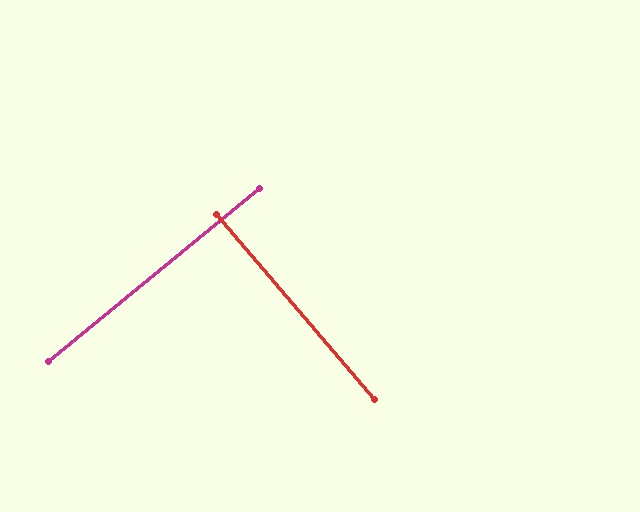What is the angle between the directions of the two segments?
Approximately 89 degrees.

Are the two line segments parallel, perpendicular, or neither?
Perpendicular — they meet at approximately 89°.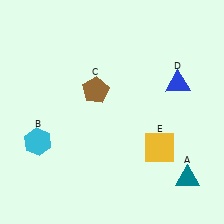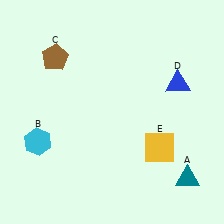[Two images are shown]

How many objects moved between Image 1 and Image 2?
1 object moved between the two images.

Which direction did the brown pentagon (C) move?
The brown pentagon (C) moved left.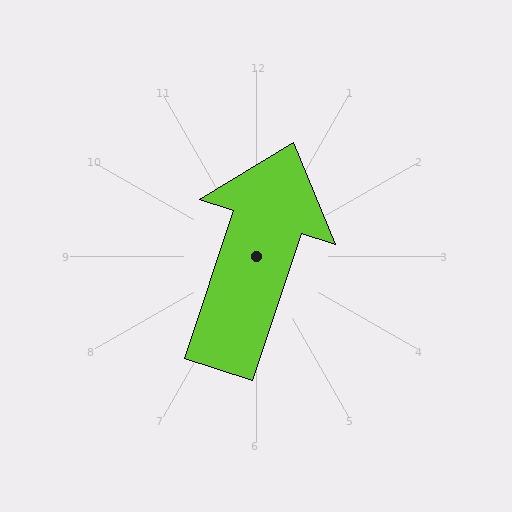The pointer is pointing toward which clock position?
Roughly 1 o'clock.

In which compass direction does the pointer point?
North.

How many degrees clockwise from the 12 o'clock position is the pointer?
Approximately 18 degrees.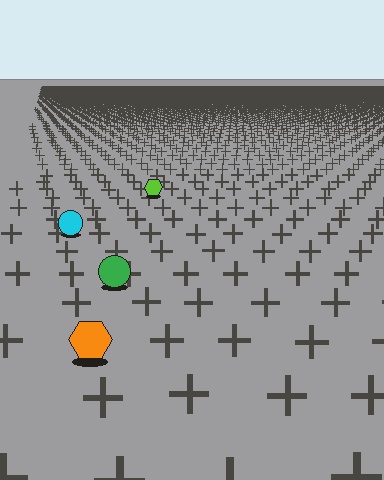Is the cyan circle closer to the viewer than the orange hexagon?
No. The orange hexagon is closer — you can tell from the texture gradient: the ground texture is coarser near it.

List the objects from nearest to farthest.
From nearest to farthest: the orange hexagon, the green circle, the cyan circle, the lime hexagon.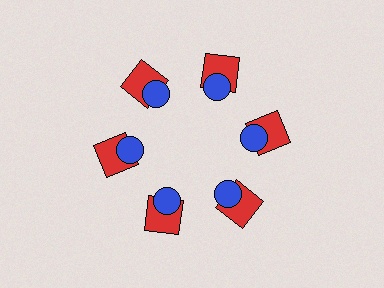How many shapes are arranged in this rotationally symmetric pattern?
There are 12 shapes, arranged in 6 groups of 2.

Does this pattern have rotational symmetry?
Yes, this pattern has 6-fold rotational symmetry. It looks the same after rotating 60 degrees around the center.